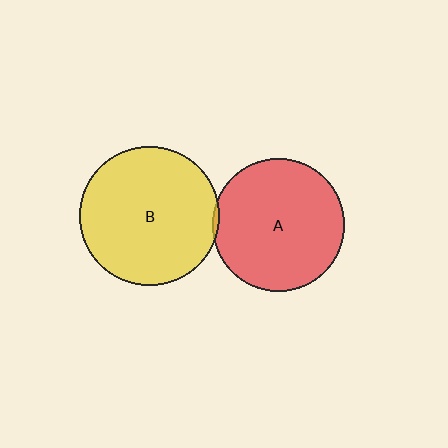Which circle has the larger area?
Circle B (yellow).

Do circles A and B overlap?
Yes.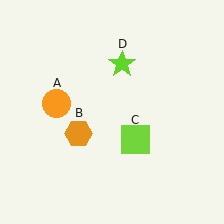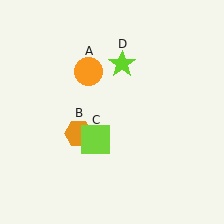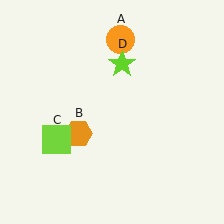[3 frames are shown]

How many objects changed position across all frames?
2 objects changed position: orange circle (object A), lime square (object C).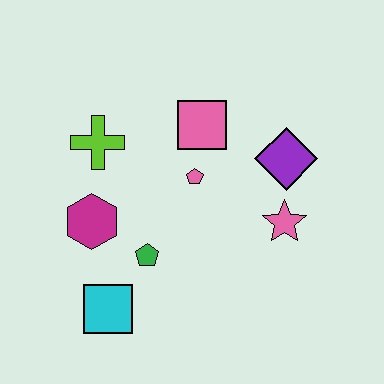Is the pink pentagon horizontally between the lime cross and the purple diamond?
Yes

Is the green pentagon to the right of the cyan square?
Yes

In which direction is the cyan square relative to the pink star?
The cyan square is to the left of the pink star.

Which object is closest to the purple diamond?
The pink star is closest to the purple diamond.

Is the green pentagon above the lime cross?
No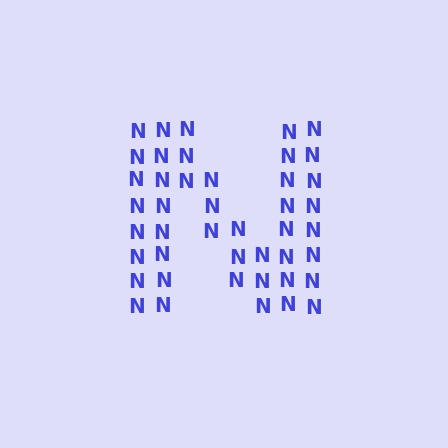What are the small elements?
The small elements are letter N's.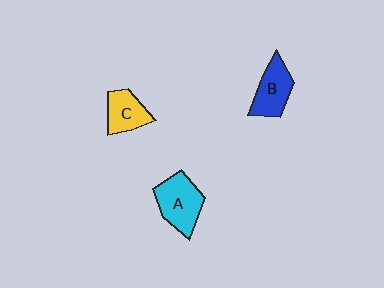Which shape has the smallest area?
Shape C (yellow).